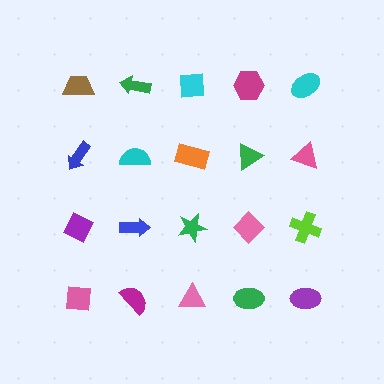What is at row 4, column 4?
A green ellipse.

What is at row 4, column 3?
A pink triangle.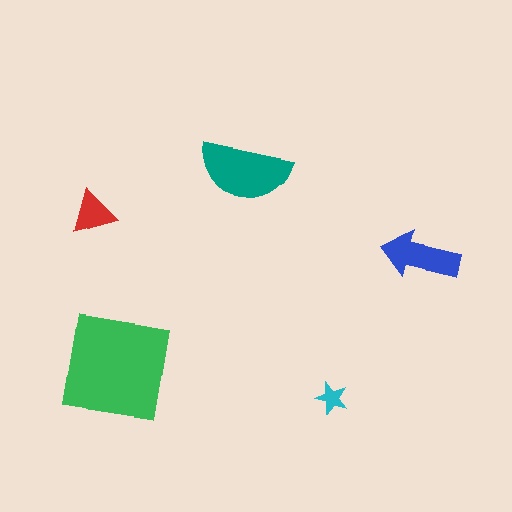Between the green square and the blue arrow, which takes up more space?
The green square.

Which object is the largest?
The green square.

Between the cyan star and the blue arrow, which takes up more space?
The blue arrow.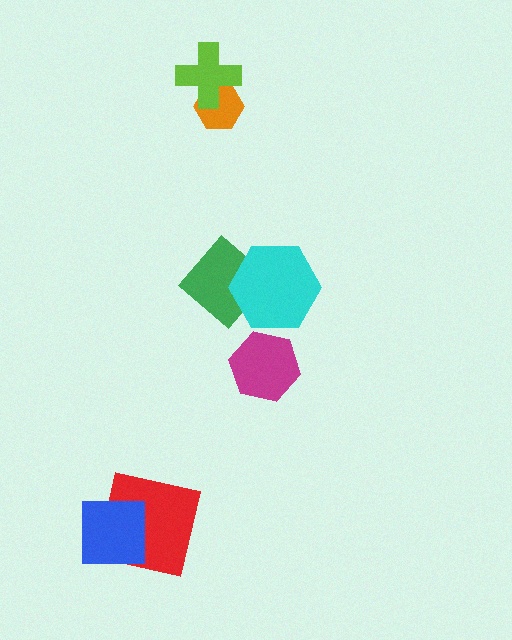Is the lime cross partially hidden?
No, no other shape covers it.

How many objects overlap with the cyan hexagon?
1 object overlaps with the cyan hexagon.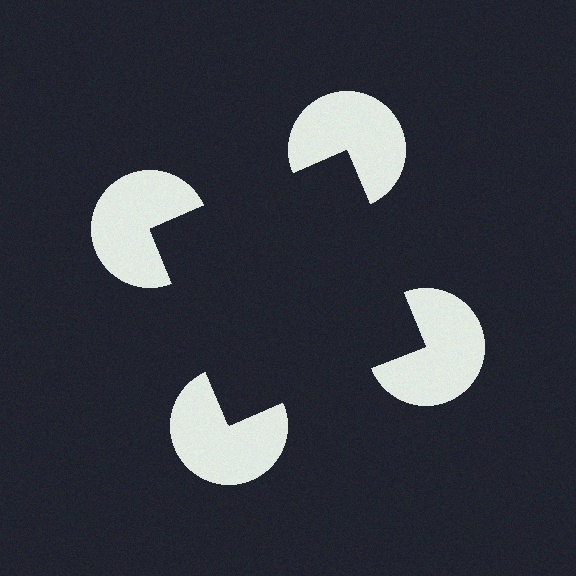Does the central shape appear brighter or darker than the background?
It typically appears slightly darker than the background, even though no actual brightness change is drawn.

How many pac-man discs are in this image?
There are 4 — one at each vertex of the illusory square.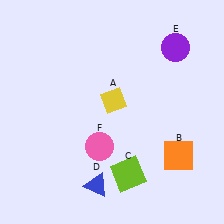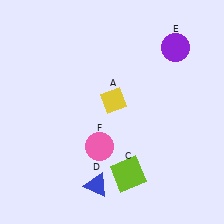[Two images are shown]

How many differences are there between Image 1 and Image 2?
There is 1 difference between the two images.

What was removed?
The orange square (B) was removed in Image 2.